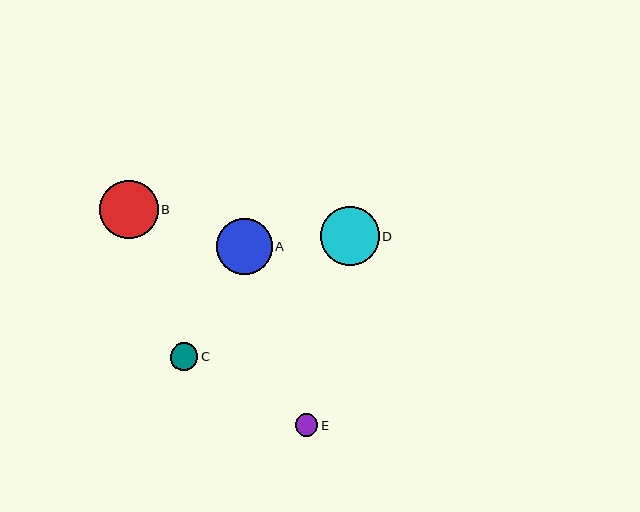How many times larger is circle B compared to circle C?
Circle B is approximately 2.1 times the size of circle C.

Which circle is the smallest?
Circle E is the smallest with a size of approximately 23 pixels.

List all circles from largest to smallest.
From largest to smallest: D, B, A, C, E.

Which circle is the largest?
Circle D is the largest with a size of approximately 59 pixels.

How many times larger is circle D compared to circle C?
Circle D is approximately 2.1 times the size of circle C.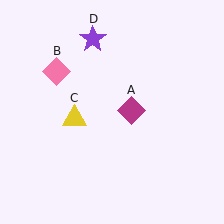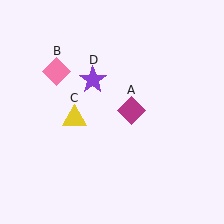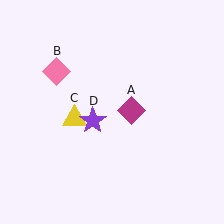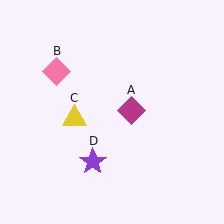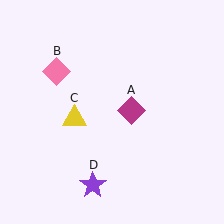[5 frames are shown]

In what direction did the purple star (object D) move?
The purple star (object D) moved down.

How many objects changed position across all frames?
1 object changed position: purple star (object D).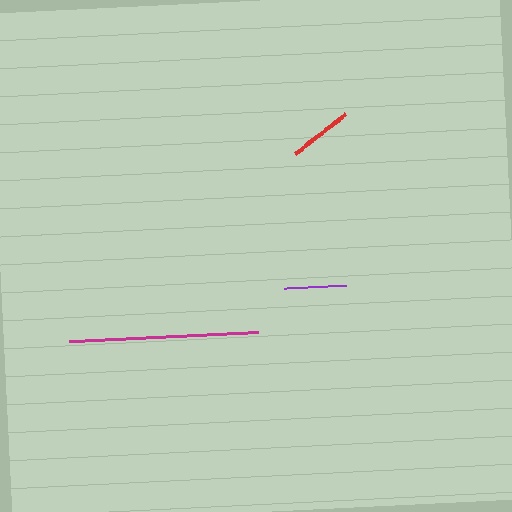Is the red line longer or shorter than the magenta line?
The magenta line is longer than the red line.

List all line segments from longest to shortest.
From longest to shortest: magenta, red, purple.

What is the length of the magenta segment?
The magenta segment is approximately 190 pixels long.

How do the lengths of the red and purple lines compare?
The red and purple lines are approximately the same length.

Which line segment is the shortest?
The purple line is the shortest at approximately 62 pixels.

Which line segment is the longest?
The magenta line is the longest at approximately 190 pixels.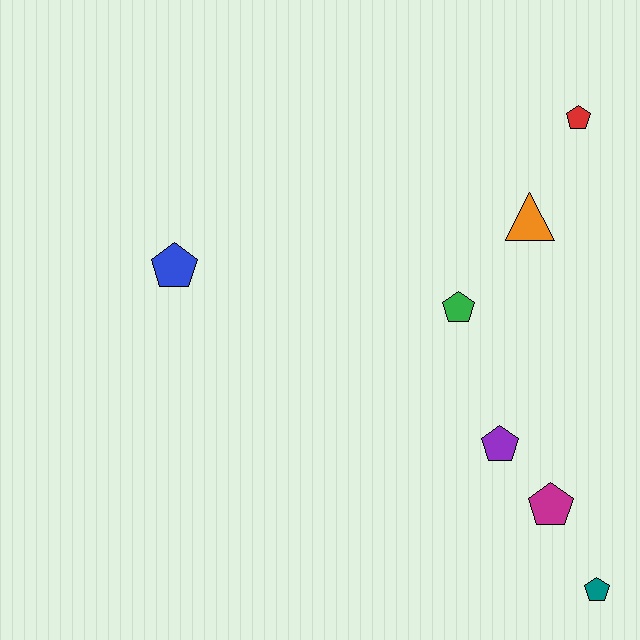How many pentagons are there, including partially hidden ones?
There are 6 pentagons.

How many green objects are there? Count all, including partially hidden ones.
There is 1 green object.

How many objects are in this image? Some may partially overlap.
There are 7 objects.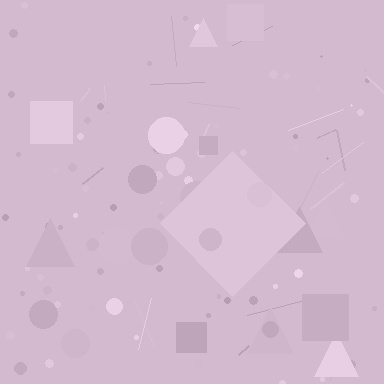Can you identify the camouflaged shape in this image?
The camouflaged shape is a diamond.